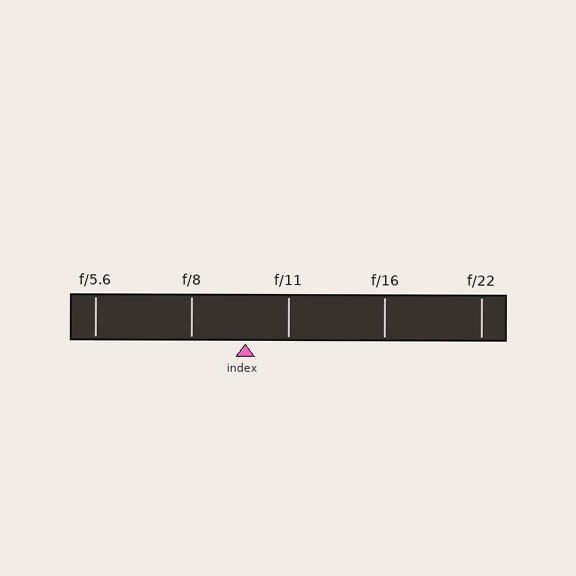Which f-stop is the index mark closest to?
The index mark is closest to f/11.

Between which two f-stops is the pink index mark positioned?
The index mark is between f/8 and f/11.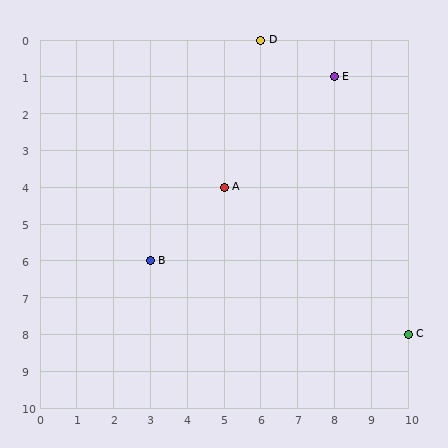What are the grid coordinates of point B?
Point B is at grid coordinates (3, 6).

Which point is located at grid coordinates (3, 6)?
Point B is at (3, 6).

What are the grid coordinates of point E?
Point E is at grid coordinates (8, 1).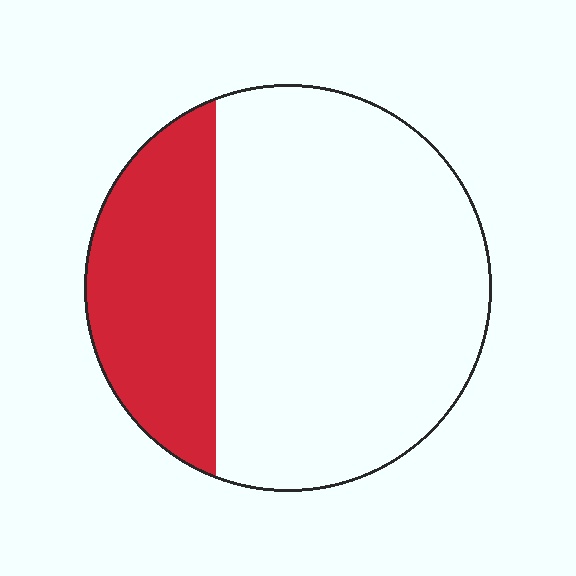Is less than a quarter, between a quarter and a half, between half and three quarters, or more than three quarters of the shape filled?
Between a quarter and a half.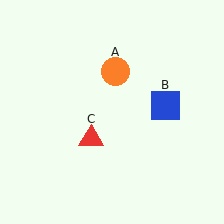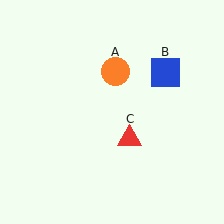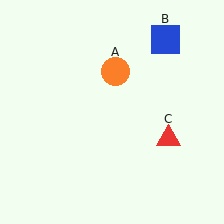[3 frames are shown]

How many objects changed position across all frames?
2 objects changed position: blue square (object B), red triangle (object C).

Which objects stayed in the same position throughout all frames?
Orange circle (object A) remained stationary.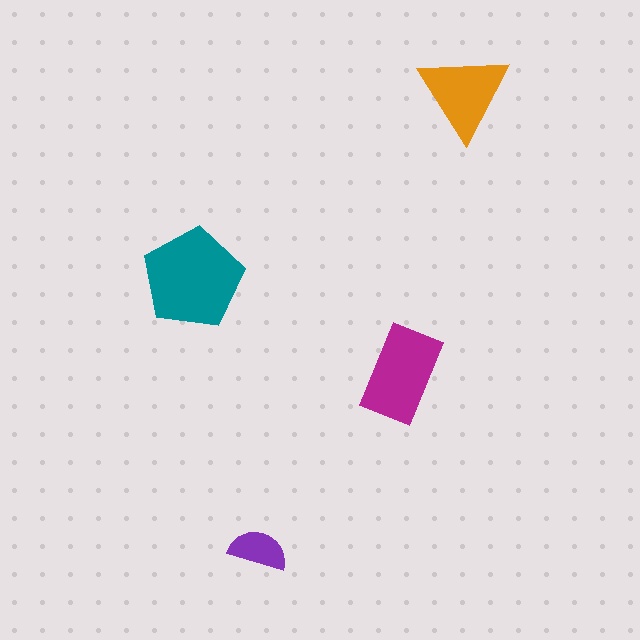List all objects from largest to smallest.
The teal pentagon, the magenta rectangle, the orange triangle, the purple semicircle.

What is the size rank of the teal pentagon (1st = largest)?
1st.